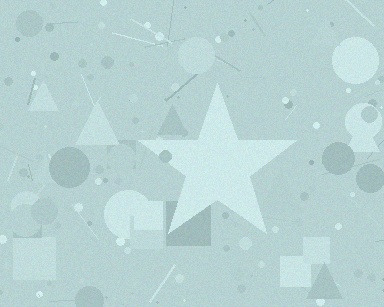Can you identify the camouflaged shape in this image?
The camouflaged shape is a star.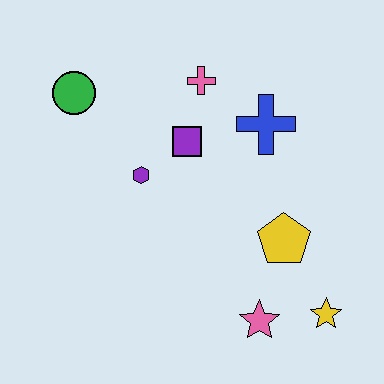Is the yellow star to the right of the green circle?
Yes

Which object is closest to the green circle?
The purple hexagon is closest to the green circle.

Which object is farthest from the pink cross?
The yellow star is farthest from the pink cross.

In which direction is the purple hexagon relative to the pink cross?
The purple hexagon is below the pink cross.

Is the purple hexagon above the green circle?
No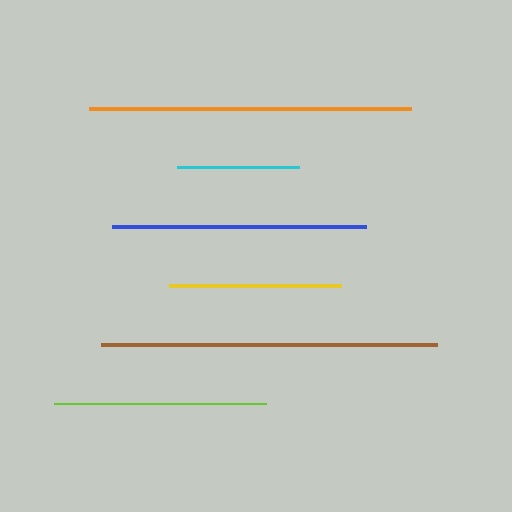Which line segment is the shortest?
The cyan line is the shortest at approximately 122 pixels.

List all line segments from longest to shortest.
From longest to shortest: brown, orange, blue, lime, yellow, cyan.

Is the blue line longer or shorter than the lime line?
The blue line is longer than the lime line.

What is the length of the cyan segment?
The cyan segment is approximately 122 pixels long.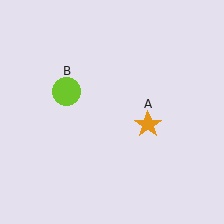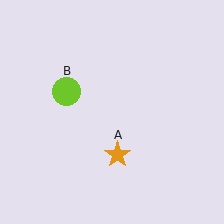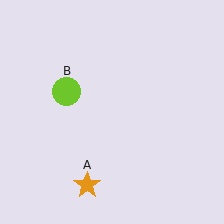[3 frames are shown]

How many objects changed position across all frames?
1 object changed position: orange star (object A).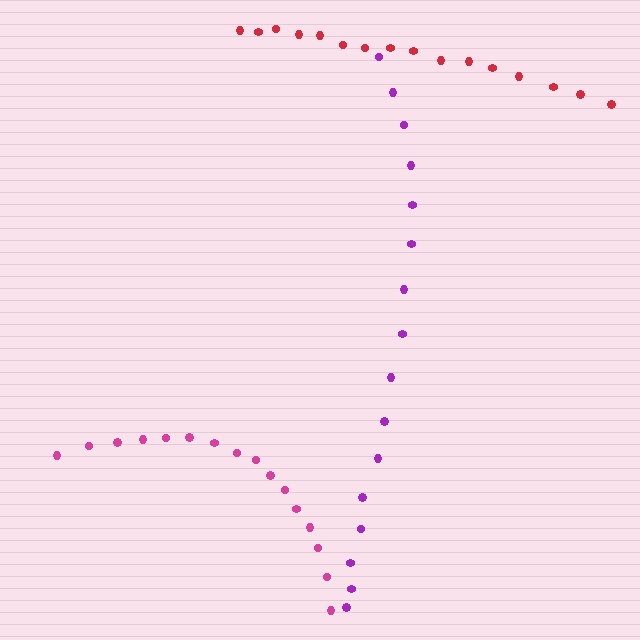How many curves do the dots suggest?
There are 3 distinct paths.